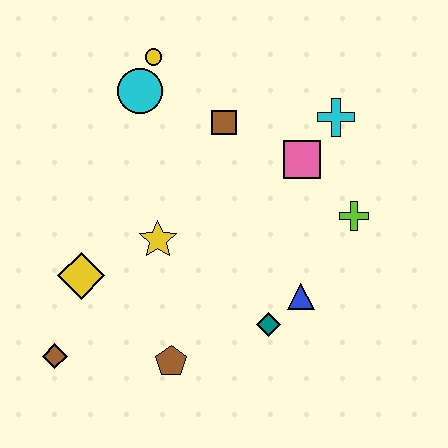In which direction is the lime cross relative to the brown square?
The lime cross is to the right of the brown square.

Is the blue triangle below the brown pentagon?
No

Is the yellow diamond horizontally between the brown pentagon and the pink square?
No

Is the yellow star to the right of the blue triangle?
No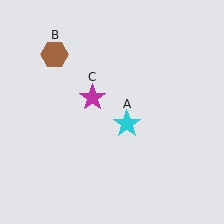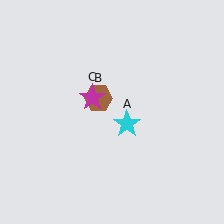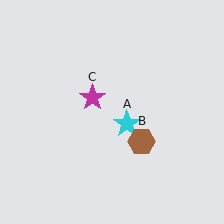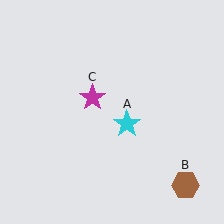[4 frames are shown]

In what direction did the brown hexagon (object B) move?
The brown hexagon (object B) moved down and to the right.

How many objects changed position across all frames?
1 object changed position: brown hexagon (object B).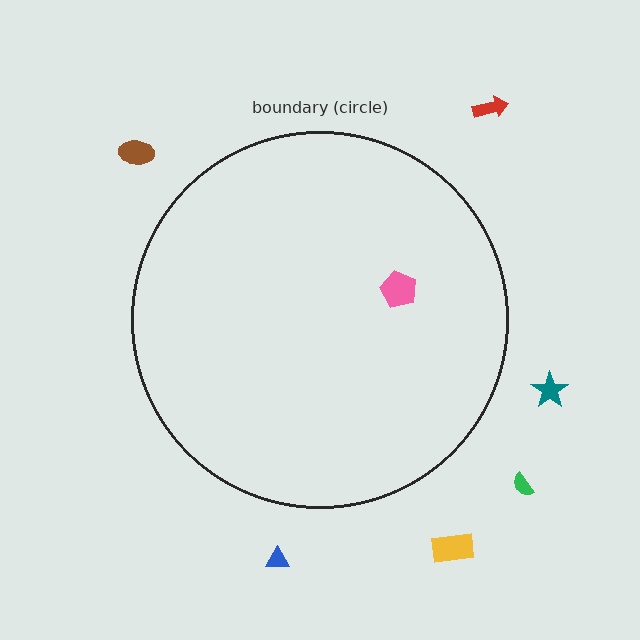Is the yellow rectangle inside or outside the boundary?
Outside.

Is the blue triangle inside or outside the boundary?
Outside.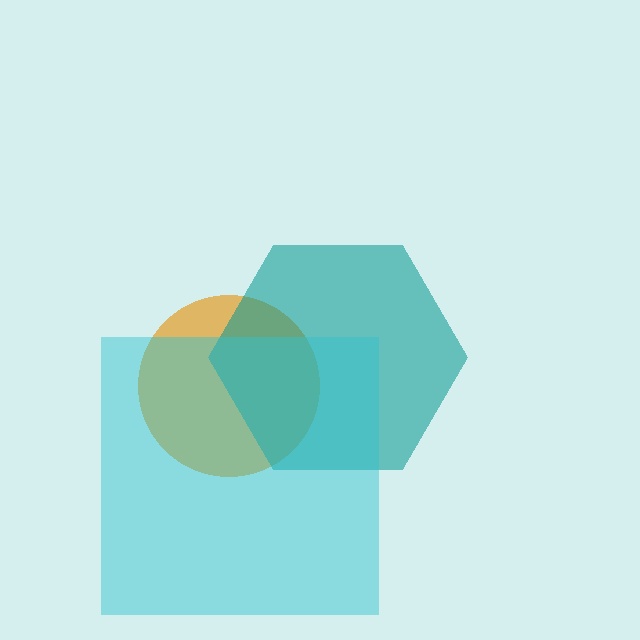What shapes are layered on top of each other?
The layered shapes are: an orange circle, a teal hexagon, a cyan square.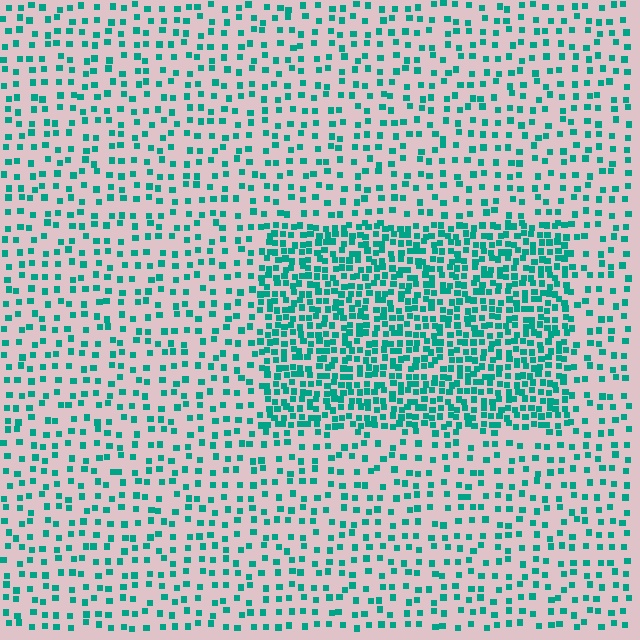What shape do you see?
I see a rectangle.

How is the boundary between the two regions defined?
The boundary is defined by a change in element density (approximately 2.4x ratio). All elements are the same color, size, and shape.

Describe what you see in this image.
The image contains small teal elements arranged at two different densities. A rectangle-shaped region is visible where the elements are more densely packed than the surrounding area.